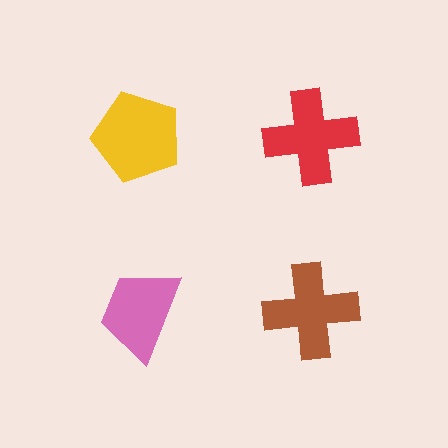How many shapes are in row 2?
2 shapes.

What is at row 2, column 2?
A brown cross.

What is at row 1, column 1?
A yellow pentagon.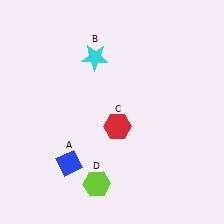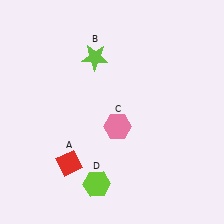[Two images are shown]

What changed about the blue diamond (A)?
In Image 1, A is blue. In Image 2, it changed to red.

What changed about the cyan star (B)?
In Image 1, B is cyan. In Image 2, it changed to lime.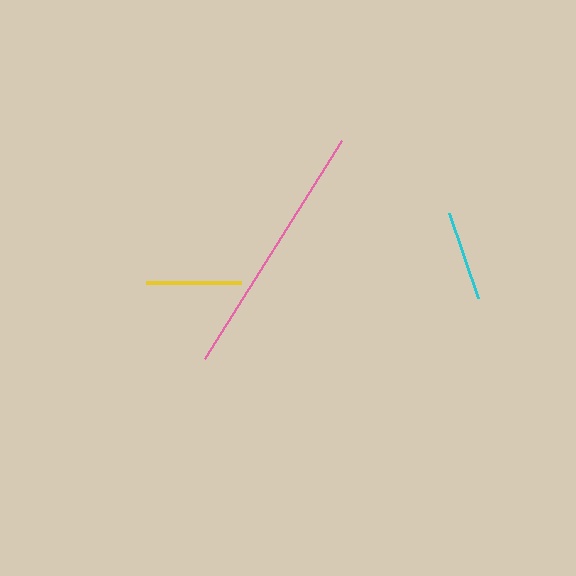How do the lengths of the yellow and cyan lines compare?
The yellow and cyan lines are approximately the same length.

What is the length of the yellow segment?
The yellow segment is approximately 95 pixels long.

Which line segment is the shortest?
The cyan line is the shortest at approximately 90 pixels.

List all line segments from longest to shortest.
From longest to shortest: pink, yellow, cyan.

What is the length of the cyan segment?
The cyan segment is approximately 90 pixels long.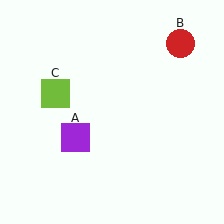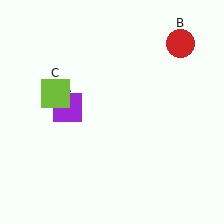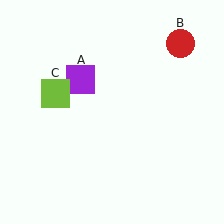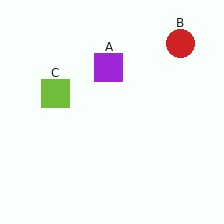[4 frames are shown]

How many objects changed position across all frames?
1 object changed position: purple square (object A).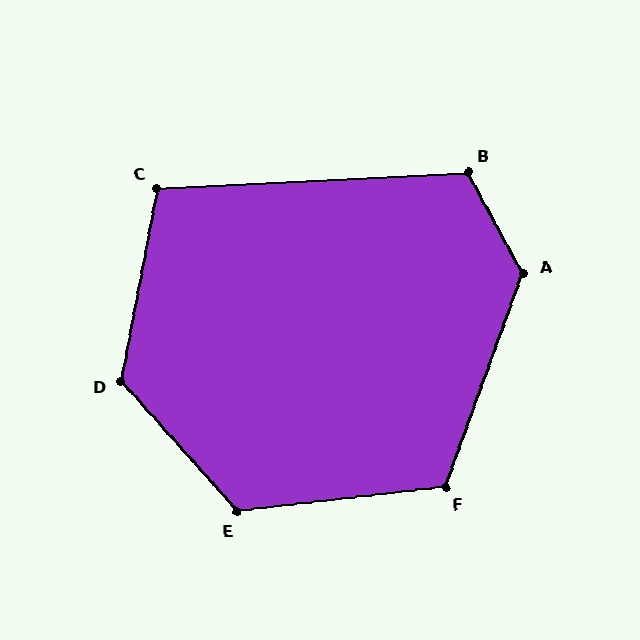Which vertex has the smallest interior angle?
C, at approximately 104 degrees.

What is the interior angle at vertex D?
Approximately 127 degrees (obtuse).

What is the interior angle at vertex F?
Approximately 117 degrees (obtuse).